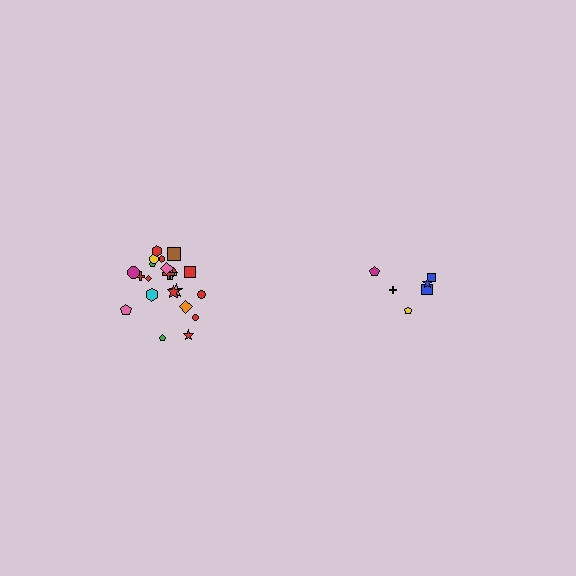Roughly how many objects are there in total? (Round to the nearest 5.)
Roughly 30 objects in total.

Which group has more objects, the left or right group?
The left group.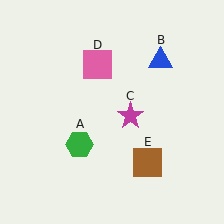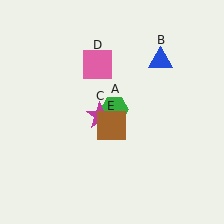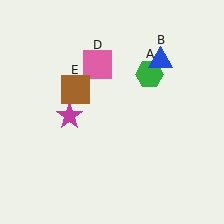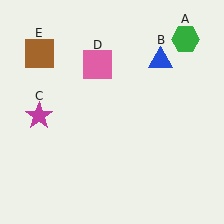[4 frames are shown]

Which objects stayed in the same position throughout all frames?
Blue triangle (object B) and pink square (object D) remained stationary.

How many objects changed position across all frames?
3 objects changed position: green hexagon (object A), magenta star (object C), brown square (object E).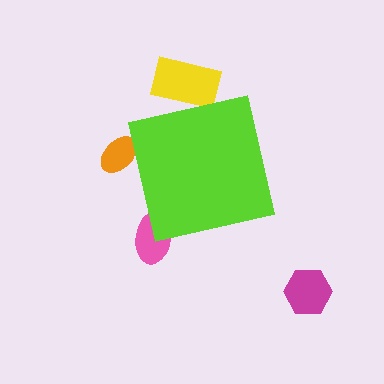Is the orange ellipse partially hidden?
Yes, the orange ellipse is partially hidden behind the lime square.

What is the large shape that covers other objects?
A lime square.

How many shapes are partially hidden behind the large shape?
3 shapes are partially hidden.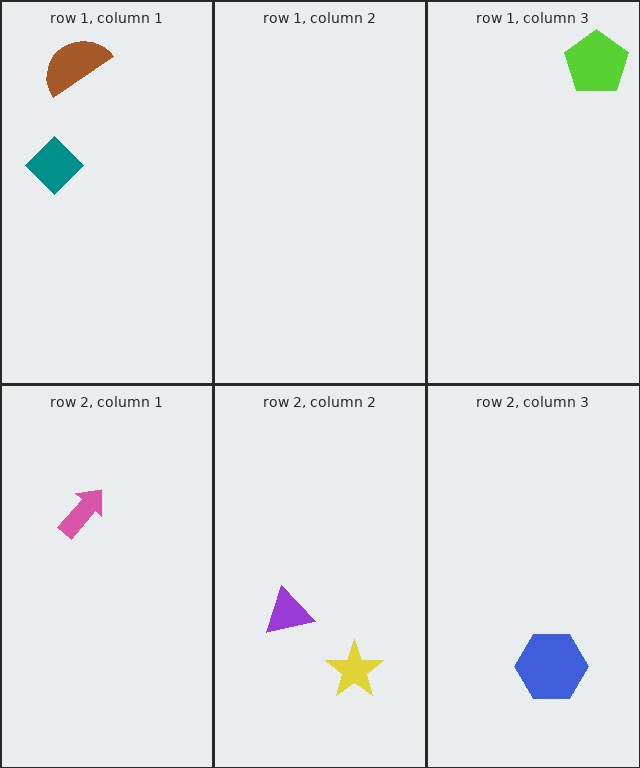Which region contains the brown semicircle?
The row 1, column 1 region.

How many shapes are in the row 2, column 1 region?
1.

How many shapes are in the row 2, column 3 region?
1.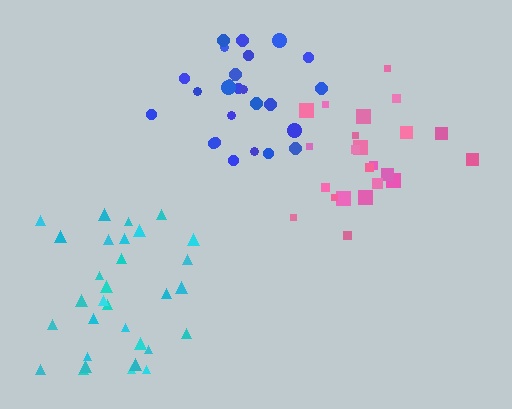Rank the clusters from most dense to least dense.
pink, blue, cyan.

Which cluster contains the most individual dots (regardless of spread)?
Cyan (31).